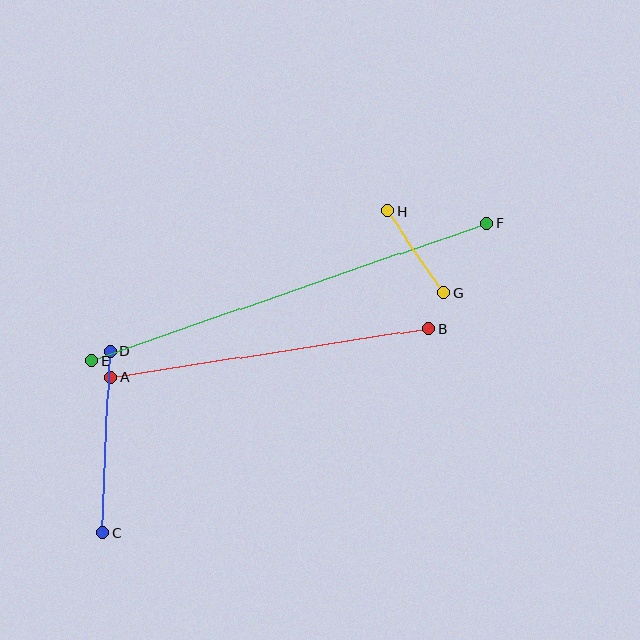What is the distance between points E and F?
The distance is approximately 418 pixels.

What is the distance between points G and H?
The distance is approximately 99 pixels.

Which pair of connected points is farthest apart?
Points E and F are farthest apart.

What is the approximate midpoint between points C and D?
The midpoint is at approximately (106, 442) pixels.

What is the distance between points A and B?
The distance is approximately 322 pixels.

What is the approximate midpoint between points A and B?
The midpoint is at approximately (269, 353) pixels.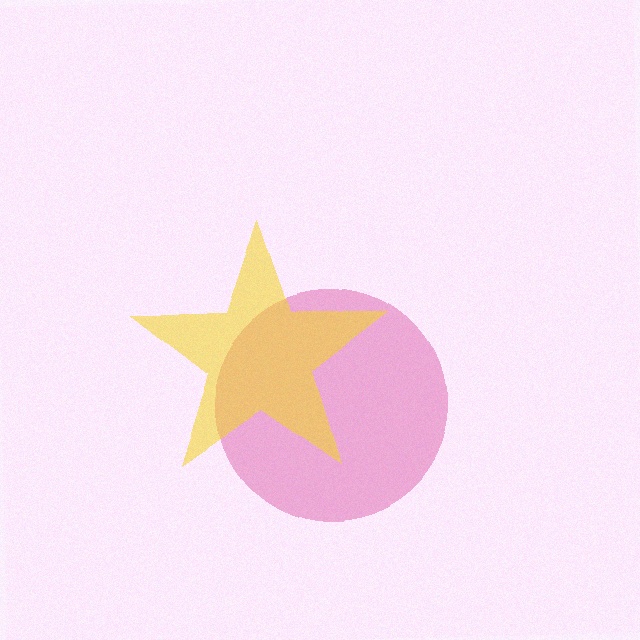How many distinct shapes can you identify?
There are 2 distinct shapes: a pink circle, a yellow star.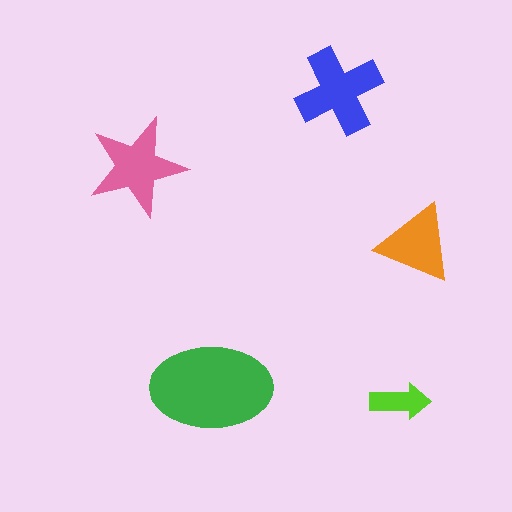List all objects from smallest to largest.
The lime arrow, the orange triangle, the pink star, the blue cross, the green ellipse.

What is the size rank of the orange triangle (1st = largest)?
4th.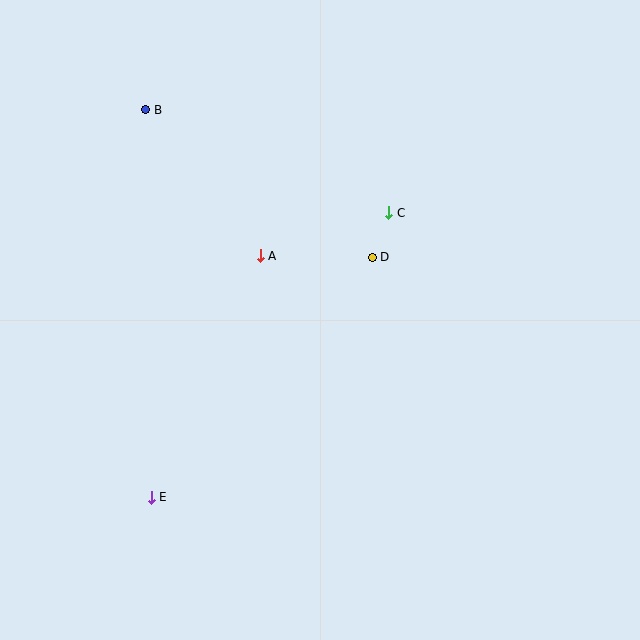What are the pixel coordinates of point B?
Point B is at (146, 110).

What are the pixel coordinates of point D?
Point D is at (372, 257).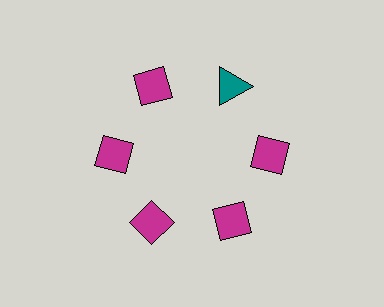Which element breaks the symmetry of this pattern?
The teal triangle at roughly the 1 o'clock position breaks the symmetry. All other shapes are magenta diamonds.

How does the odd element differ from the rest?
It differs in both color (teal instead of magenta) and shape (triangle instead of diamond).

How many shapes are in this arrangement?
There are 6 shapes arranged in a ring pattern.